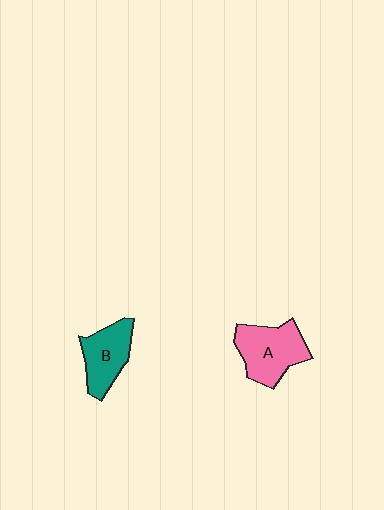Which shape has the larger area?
Shape A (pink).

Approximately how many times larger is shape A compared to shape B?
Approximately 1.2 times.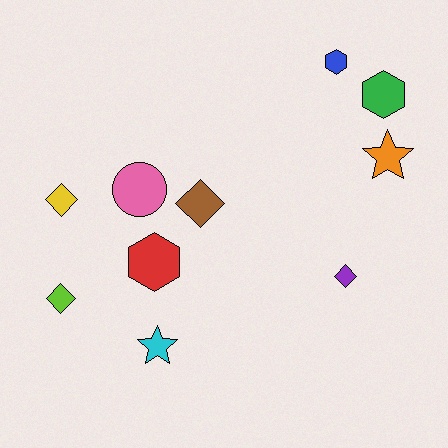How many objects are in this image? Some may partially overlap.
There are 10 objects.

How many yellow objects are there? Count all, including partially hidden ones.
There is 1 yellow object.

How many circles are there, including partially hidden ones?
There is 1 circle.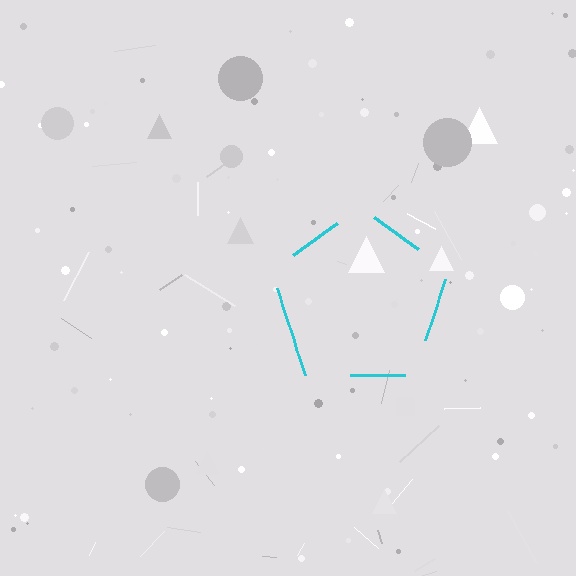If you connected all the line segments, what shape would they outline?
They would outline a pentagon.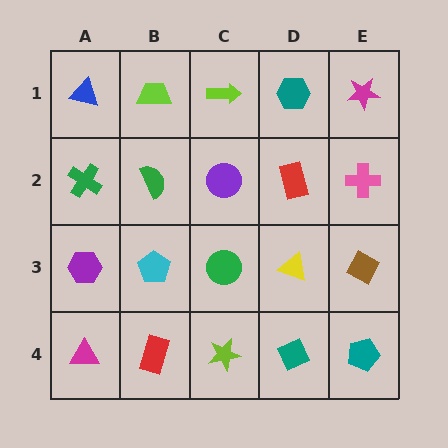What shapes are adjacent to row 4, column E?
A brown diamond (row 3, column E), a teal diamond (row 4, column D).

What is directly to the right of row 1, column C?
A teal hexagon.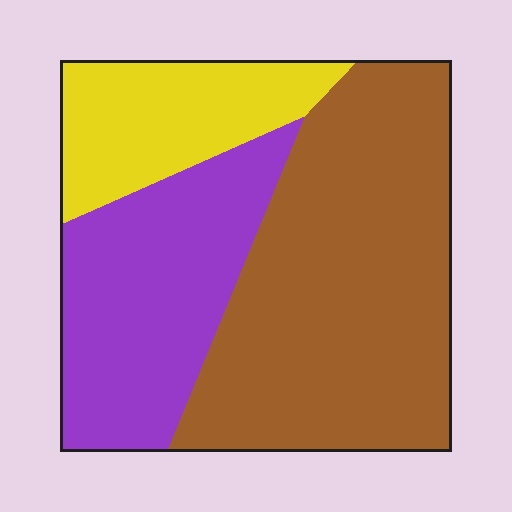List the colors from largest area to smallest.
From largest to smallest: brown, purple, yellow.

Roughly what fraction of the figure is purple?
Purple covers about 30% of the figure.